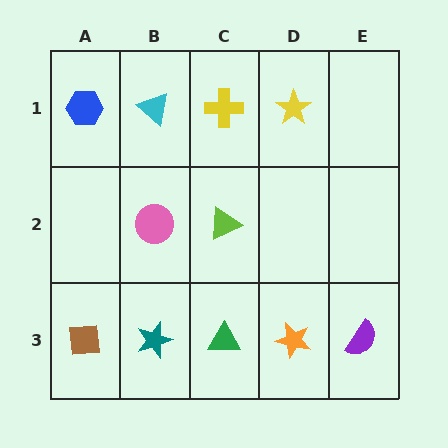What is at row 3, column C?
A green triangle.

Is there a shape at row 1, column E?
No, that cell is empty.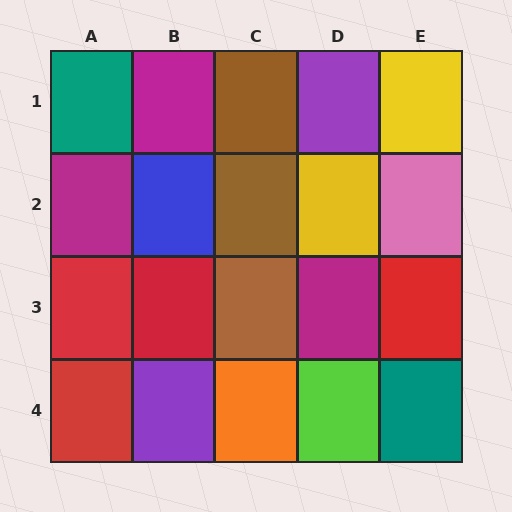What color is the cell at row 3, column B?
Red.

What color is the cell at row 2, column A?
Magenta.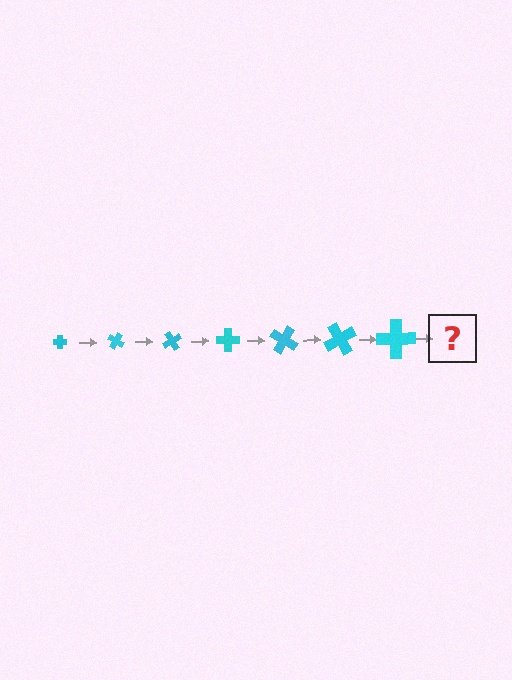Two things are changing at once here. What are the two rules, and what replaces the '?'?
The two rules are that the cross grows larger each step and it rotates 30 degrees each step. The '?' should be a cross, larger than the previous one and rotated 210 degrees from the start.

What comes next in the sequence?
The next element should be a cross, larger than the previous one and rotated 210 degrees from the start.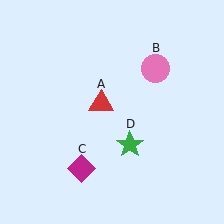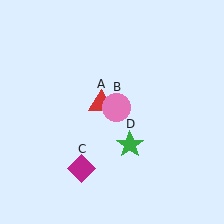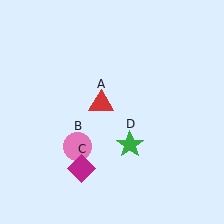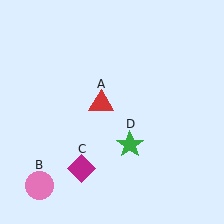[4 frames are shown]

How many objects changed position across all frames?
1 object changed position: pink circle (object B).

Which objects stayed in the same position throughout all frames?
Red triangle (object A) and magenta diamond (object C) and green star (object D) remained stationary.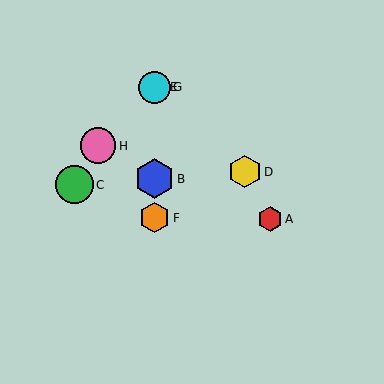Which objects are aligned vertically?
Objects B, E, F, G are aligned vertically.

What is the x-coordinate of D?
Object D is at x≈245.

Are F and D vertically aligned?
No, F is at x≈155 and D is at x≈245.